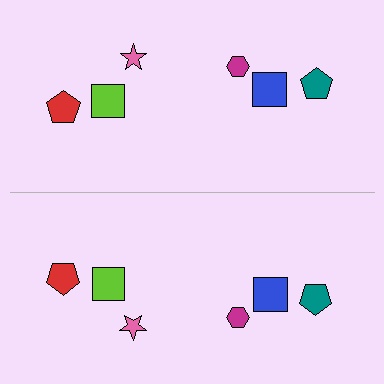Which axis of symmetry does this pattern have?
The pattern has a horizontal axis of symmetry running through the center of the image.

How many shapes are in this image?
There are 12 shapes in this image.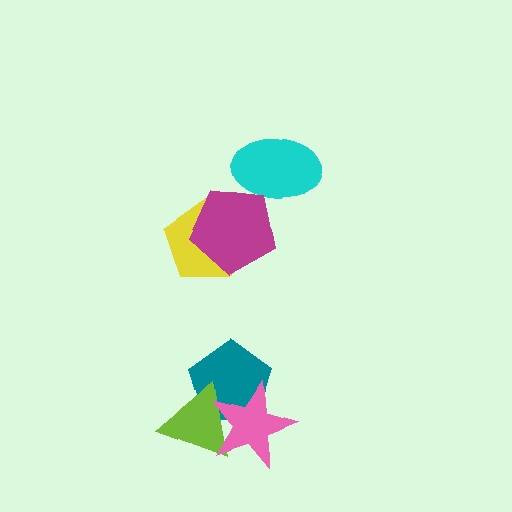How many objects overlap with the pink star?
2 objects overlap with the pink star.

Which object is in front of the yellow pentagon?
The magenta pentagon is in front of the yellow pentagon.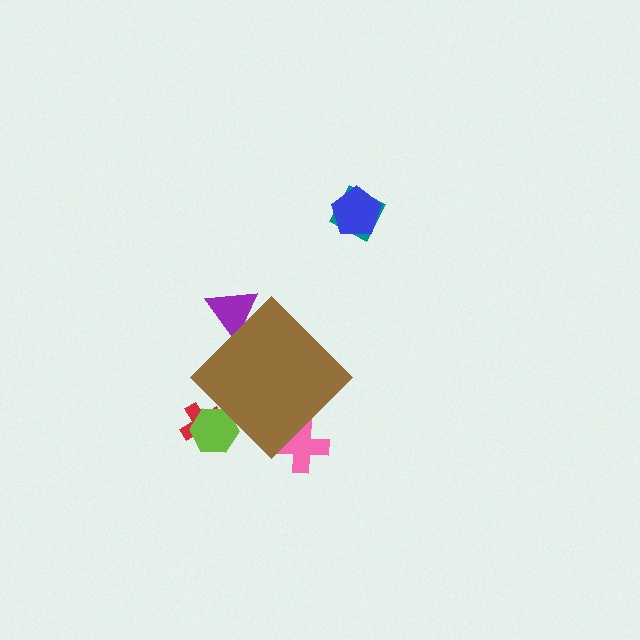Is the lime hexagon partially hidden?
Yes, the lime hexagon is partially hidden behind the brown diamond.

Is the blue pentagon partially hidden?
No, the blue pentagon is fully visible.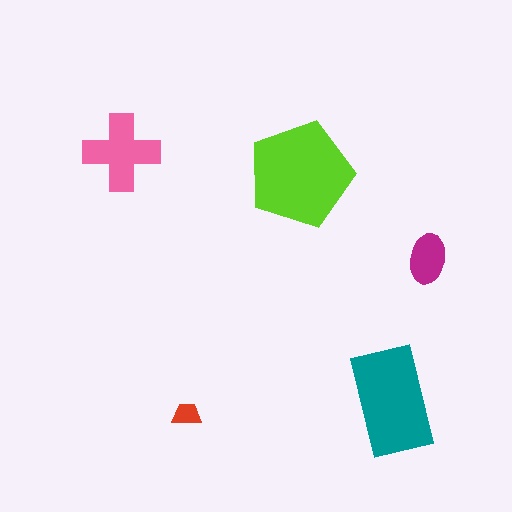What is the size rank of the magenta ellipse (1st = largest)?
4th.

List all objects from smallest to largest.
The red trapezoid, the magenta ellipse, the pink cross, the teal rectangle, the lime pentagon.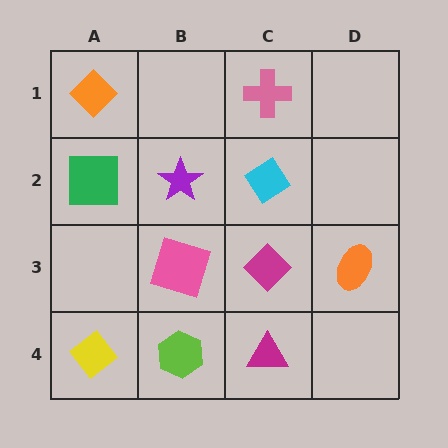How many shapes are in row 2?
3 shapes.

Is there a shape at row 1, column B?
No, that cell is empty.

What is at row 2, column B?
A purple star.